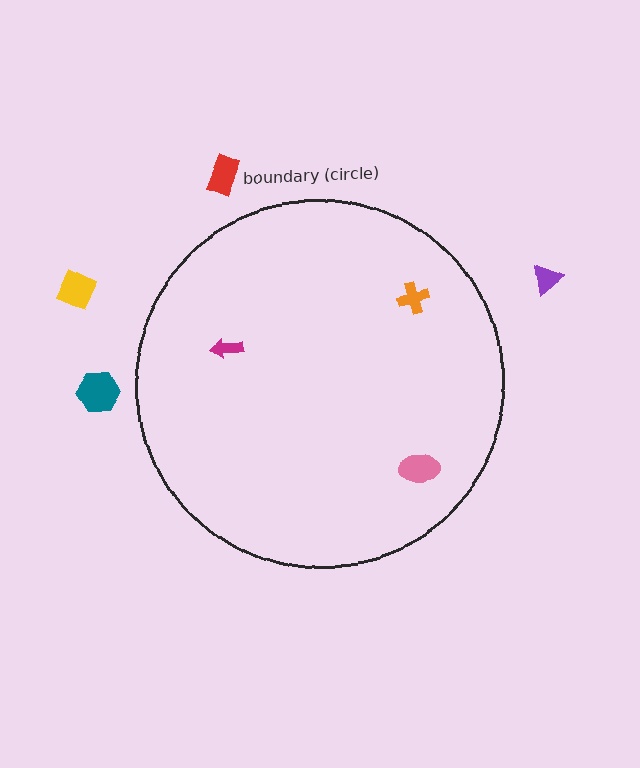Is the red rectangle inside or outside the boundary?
Outside.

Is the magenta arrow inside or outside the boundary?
Inside.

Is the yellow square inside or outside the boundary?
Outside.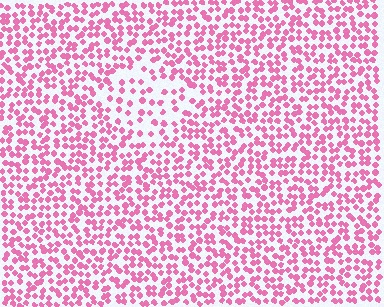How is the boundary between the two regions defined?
The boundary is defined by a change in element density (approximately 2.0x ratio). All elements are the same color, size, and shape.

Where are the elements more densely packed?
The elements are more densely packed outside the diamond boundary.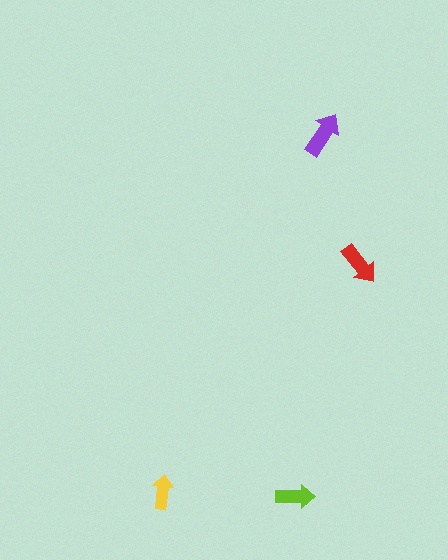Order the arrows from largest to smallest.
the purple one, the red one, the lime one, the yellow one.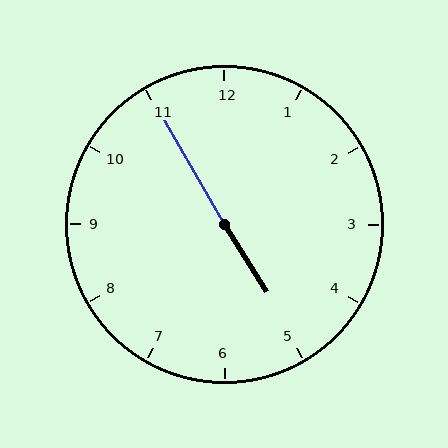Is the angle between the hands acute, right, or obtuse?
It is obtuse.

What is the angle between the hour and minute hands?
Approximately 178 degrees.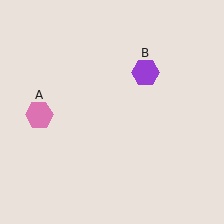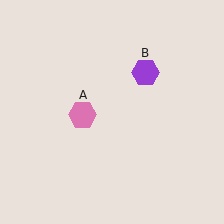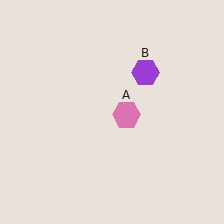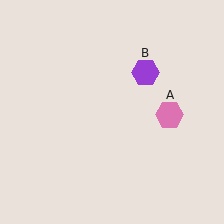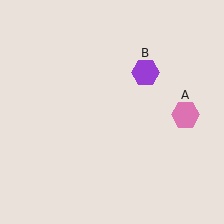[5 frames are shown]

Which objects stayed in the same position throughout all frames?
Purple hexagon (object B) remained stationary.